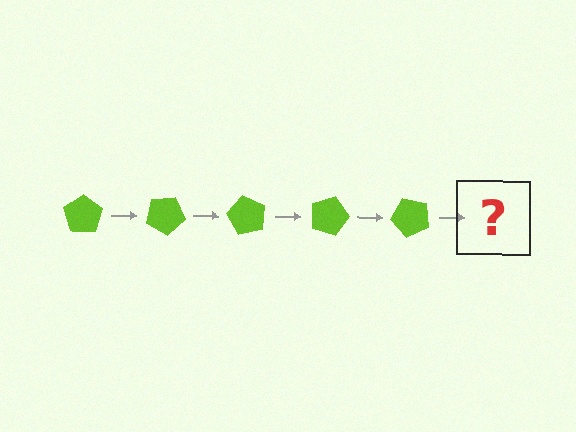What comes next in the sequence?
The next element should be a lime pentagon rotated 150 degrees.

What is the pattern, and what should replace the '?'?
The pattern is that the pentagon rotates 30 degrees each step. The '?' should be a lime pentagon rotated 150 degrees.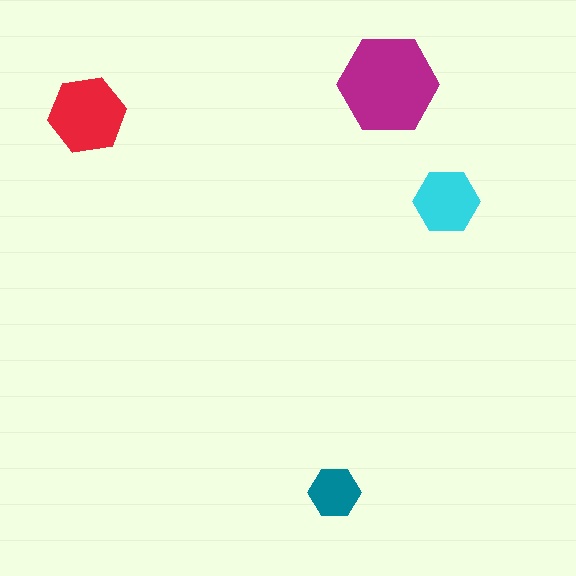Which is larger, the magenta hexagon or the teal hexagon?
The magenta one.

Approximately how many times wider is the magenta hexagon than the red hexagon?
About 1.5 times wider.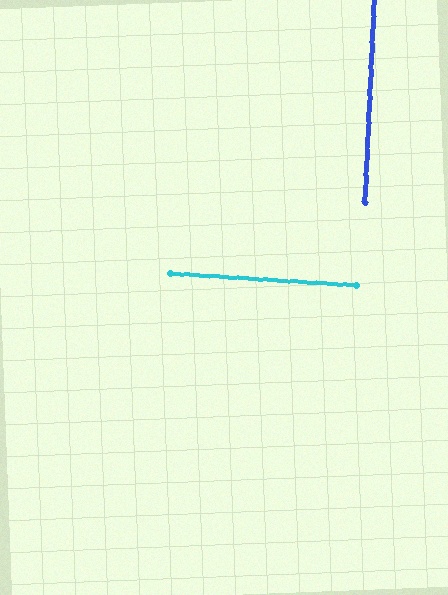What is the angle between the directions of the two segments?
Approximately 89 degrees.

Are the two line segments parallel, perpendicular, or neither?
Perpendicular — they meet at approximately 89°.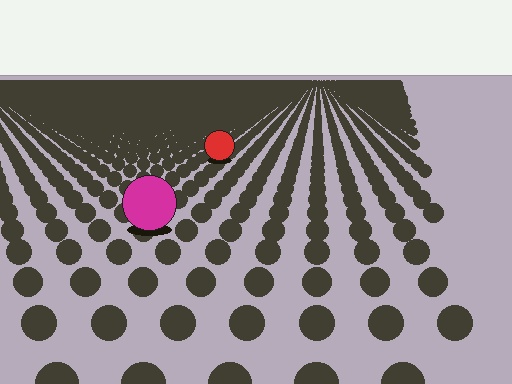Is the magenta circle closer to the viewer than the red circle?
Yes. The magenta circle is closer — you can tell from the texture gradient: the ground texture is coarser near it.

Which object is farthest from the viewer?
The red circle is farthest from the viewer. It appears smaller and the ground texture around it is denser.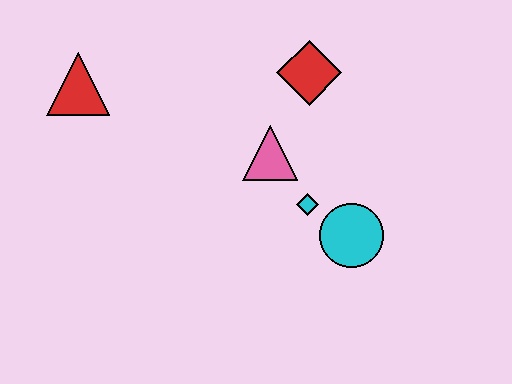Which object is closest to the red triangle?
The pink triangle is closest to the red triangle.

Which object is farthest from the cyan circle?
The red triangle is farthest from the cyan circle.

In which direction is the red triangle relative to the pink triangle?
The red triangle is to the left of the pink triangle.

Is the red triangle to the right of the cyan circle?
No